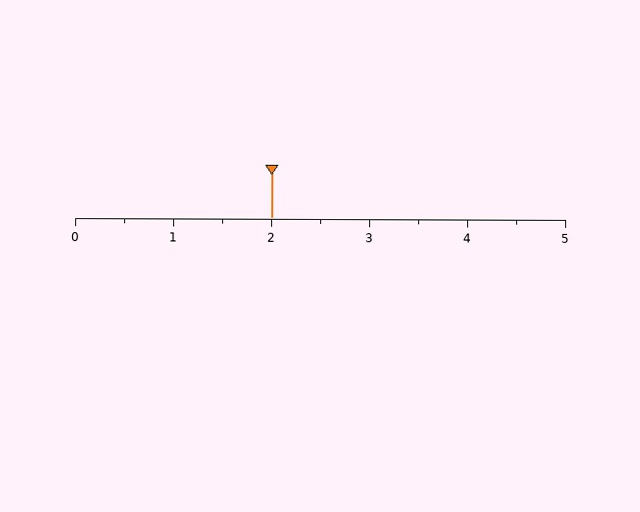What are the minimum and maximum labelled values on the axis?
The axis runs from 0 to 5.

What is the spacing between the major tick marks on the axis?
The major ticks are spaced 1 apart.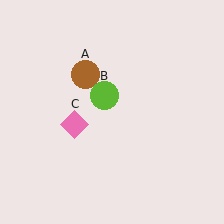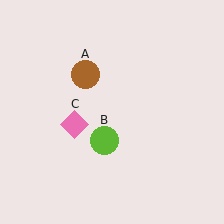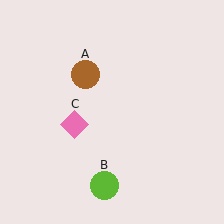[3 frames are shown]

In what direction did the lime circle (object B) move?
The lime circle (object B) moved down.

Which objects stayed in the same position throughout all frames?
Brown circle (object A) and pink diamond (object C) remained stationary.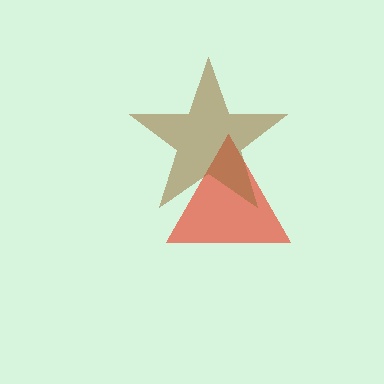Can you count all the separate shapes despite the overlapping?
Yes, there are 2 separate shapes.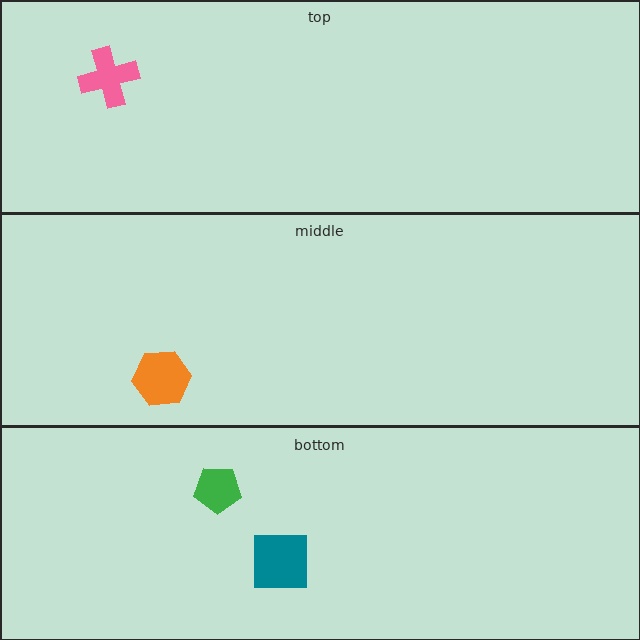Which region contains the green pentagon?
The bottom region.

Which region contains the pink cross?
The top region.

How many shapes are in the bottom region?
2.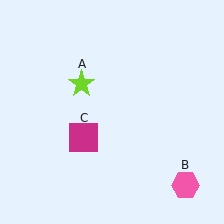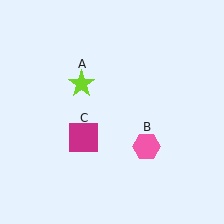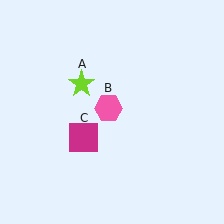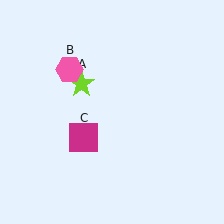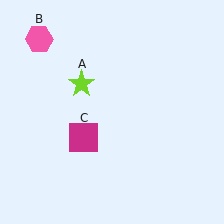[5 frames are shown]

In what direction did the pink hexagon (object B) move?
The pink hexagon (object B) moved up and to the left.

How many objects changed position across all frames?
1 object changed position: pink hexagon (object B).